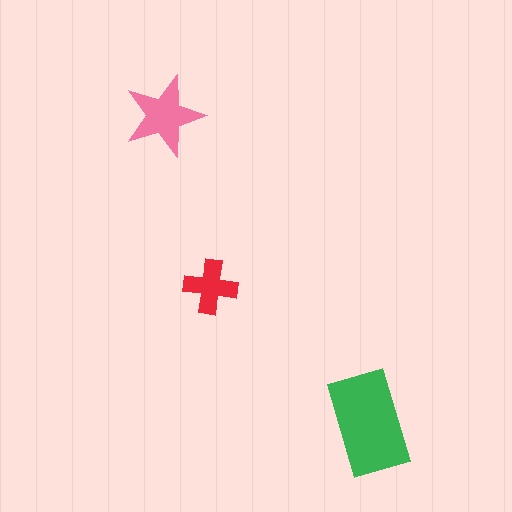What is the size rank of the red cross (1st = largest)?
3rd.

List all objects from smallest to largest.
The red cross, the pink star, the green rectangle.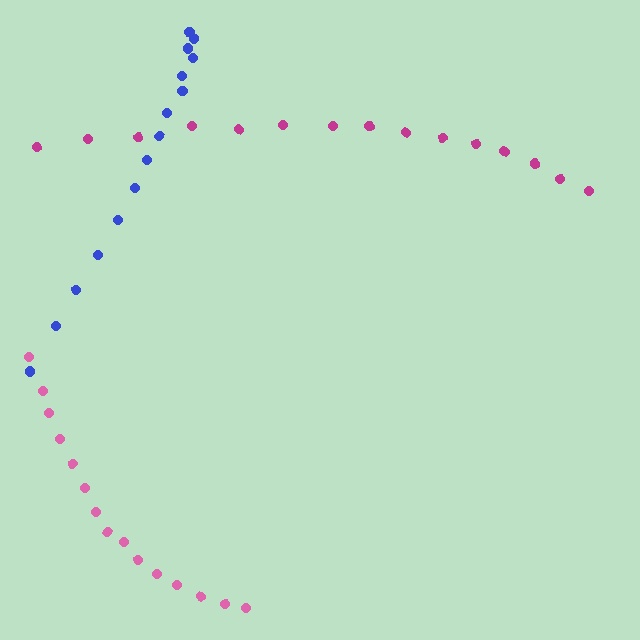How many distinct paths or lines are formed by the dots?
There are 3 distinct paths.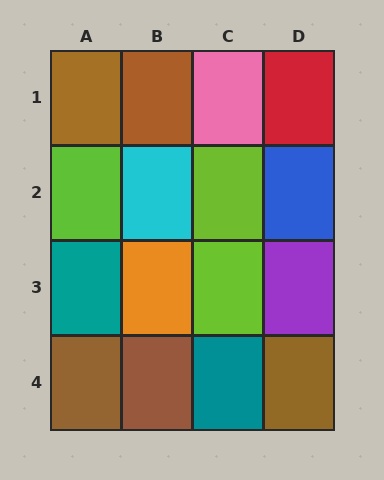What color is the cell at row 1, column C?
Pink.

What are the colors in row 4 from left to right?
Brown, brown, teal, brown.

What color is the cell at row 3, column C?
Lime.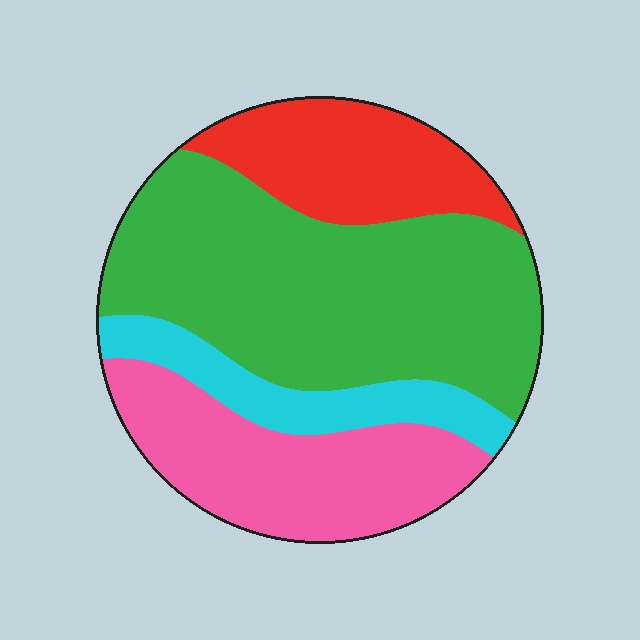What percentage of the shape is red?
Red takes up less than a quarter of the shape.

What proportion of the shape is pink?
Pink takes up about one quarter (1/4) of the shape.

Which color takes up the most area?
Green, at roughly 45%.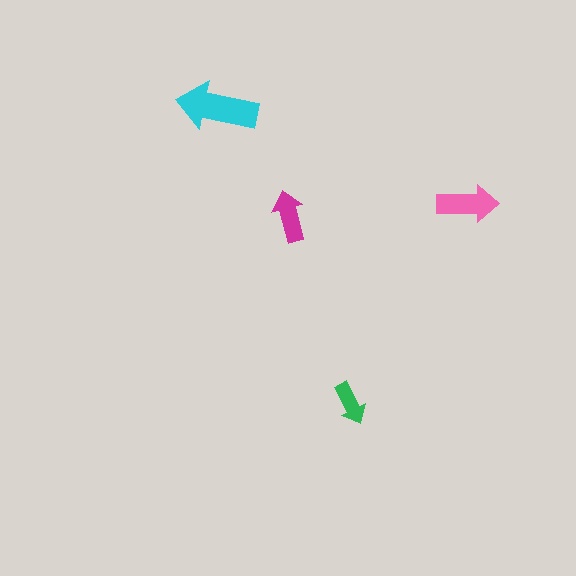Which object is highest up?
The cyan arrow is topmost.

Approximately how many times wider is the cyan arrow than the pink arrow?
About 1.5 times wider.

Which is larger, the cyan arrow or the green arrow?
The cyan one.